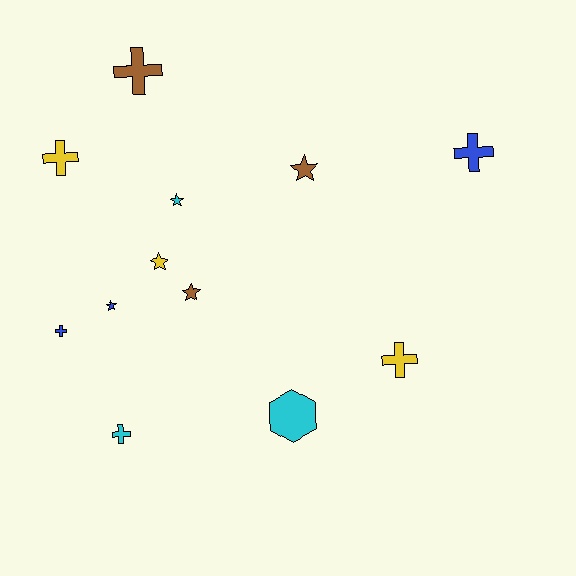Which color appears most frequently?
Blue, with 3 objects.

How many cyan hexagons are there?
There is 1 cyan hexagon.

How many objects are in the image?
There are 12 objects.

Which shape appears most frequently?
Cross, with 6 objects.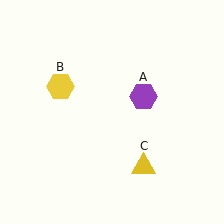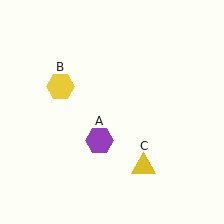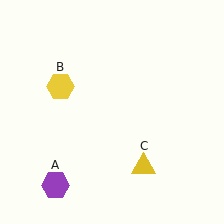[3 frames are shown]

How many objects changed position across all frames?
1 object changed position: purple hexagon (object A).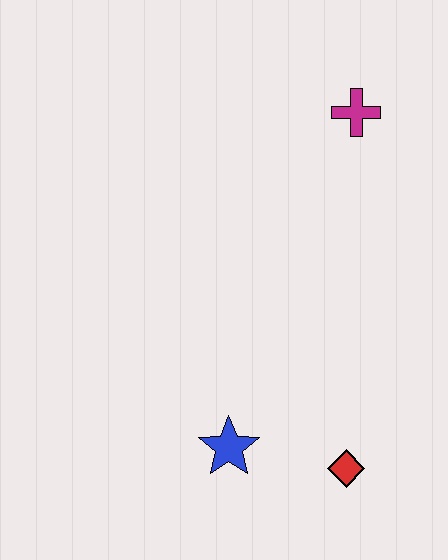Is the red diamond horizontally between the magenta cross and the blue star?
Yes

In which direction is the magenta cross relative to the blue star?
The magenta cross is above the blue star.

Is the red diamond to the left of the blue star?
No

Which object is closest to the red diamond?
The blue star is closest to the red diamond.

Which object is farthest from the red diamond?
The magenta cross is farthest from the red diamond.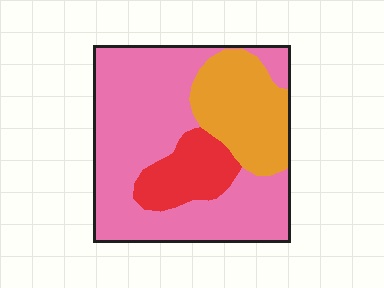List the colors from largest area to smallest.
From largest to smallest: pink, orange, red.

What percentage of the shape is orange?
Orange takes up less than a quarter of the shape.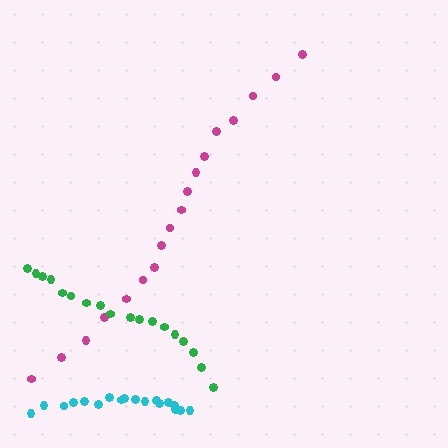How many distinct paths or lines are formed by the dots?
There are 3 distinct paths.